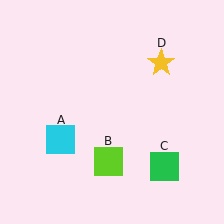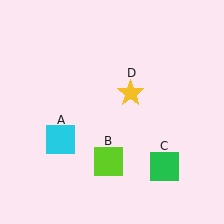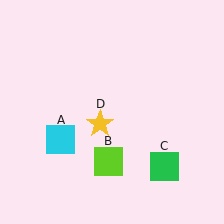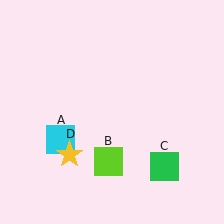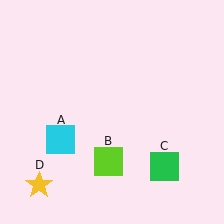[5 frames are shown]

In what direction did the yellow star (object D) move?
The yellow star (object D) moved down and to the left.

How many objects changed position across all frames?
1 object changed position: yellow star (object D).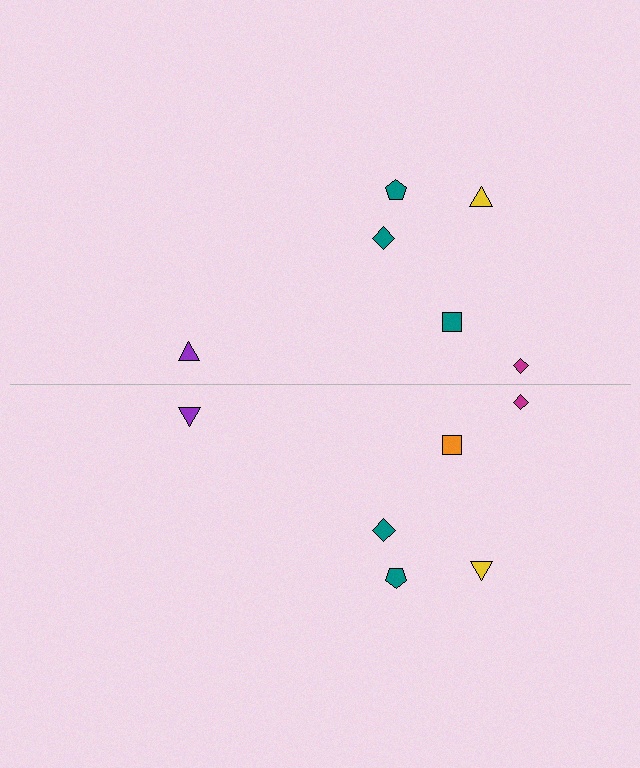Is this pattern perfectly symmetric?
No, the pattern is not perfectly symmetric. The orange square on the bottom side breaks the symmetry — its mirror counterpart is teal.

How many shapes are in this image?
There are 12 shapes in this image.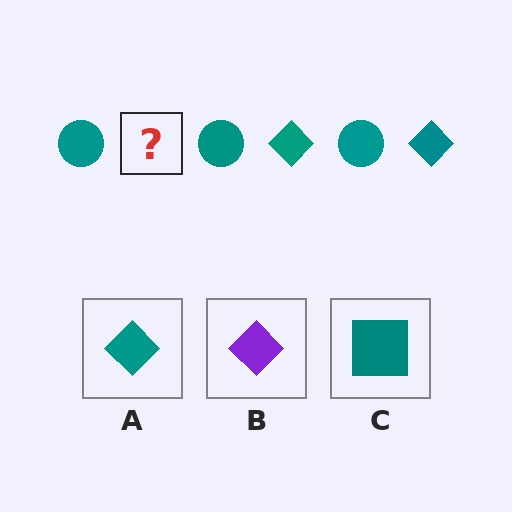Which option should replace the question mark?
Option A.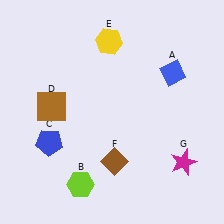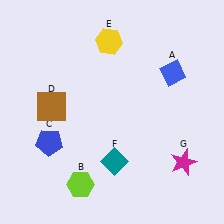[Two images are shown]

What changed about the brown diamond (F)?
In Image 1, F is brown. In Image 2, it changed to teal.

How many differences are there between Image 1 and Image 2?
There is 1 difference between the two images.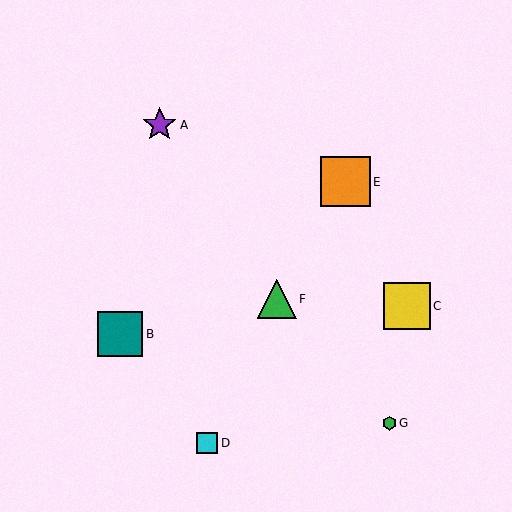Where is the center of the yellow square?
The center of the yellow square is at (407, 306).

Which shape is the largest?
The orange square (labeled E) is the largest.